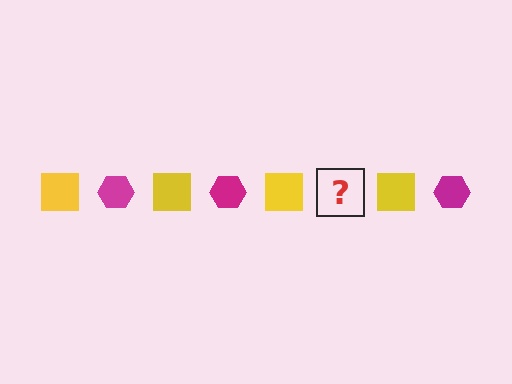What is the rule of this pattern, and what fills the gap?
The rule is that the pattern alternates between yellow square and magenta hexagon. The gap should be filled with a magenta hexagon.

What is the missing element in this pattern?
The missing element is a magenta hexagon.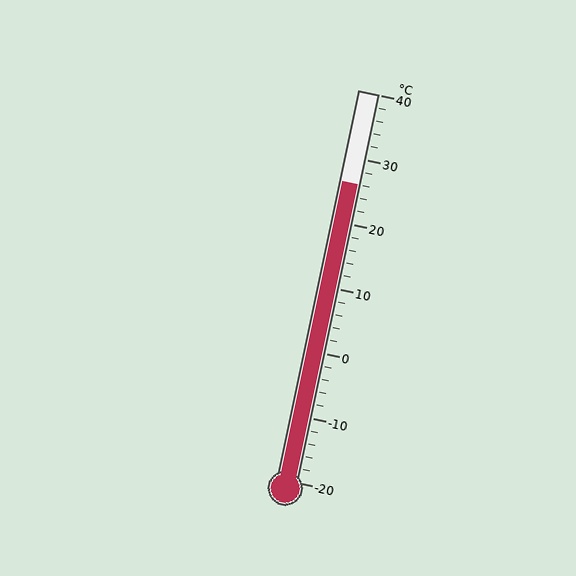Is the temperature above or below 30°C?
The temperature is below 30°C.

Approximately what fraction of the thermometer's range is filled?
The thermometer is filled to approximately 75% of its range.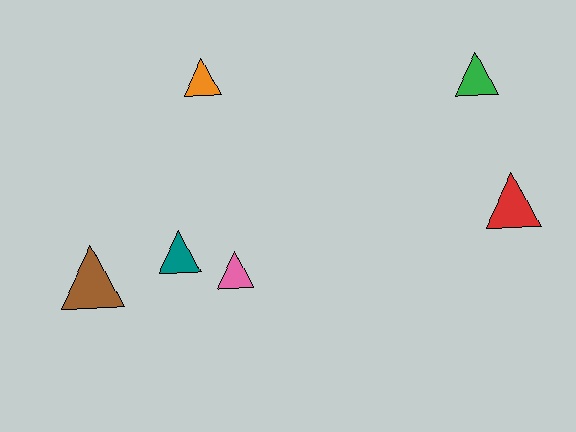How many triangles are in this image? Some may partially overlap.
There are 6 triangles.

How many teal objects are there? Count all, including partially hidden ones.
There is 1 teal object.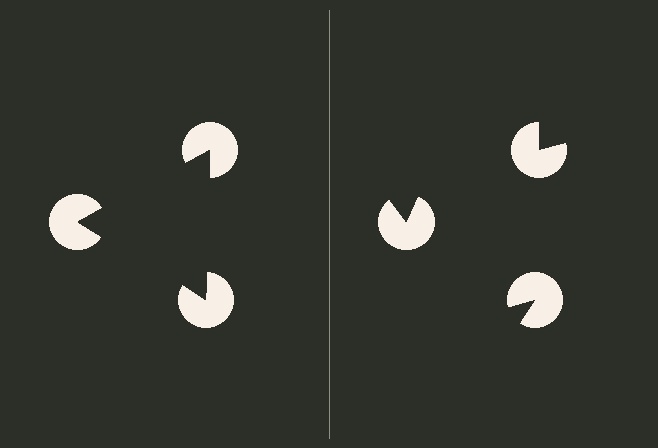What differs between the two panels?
The pac-man discs are positioned identically on both sides; only the wedge orientations differ. On the left they align to a triangle; on the right they are misaligned.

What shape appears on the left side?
An illusory triangle.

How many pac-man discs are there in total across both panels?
6 — 3 on each side.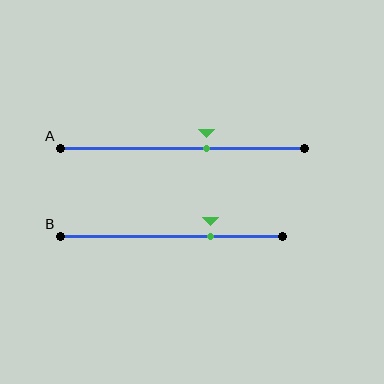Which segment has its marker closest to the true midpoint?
Segment A has its marker closest to the true midpoint.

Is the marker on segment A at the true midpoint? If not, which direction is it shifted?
No, the marker on segment A is shifted to the right by about 10% of the segment length.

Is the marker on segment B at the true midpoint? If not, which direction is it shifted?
No, the marker on segment B is shifted to the right by about 18% of the segment length.